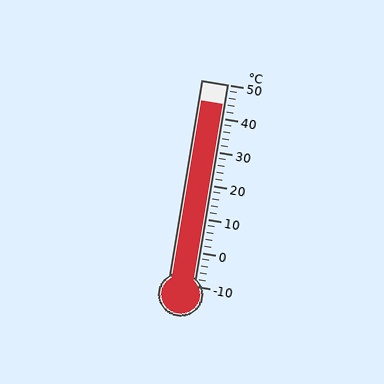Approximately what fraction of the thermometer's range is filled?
The thermometer is filled to approximately 90% of its range.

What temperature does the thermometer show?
The thermometer shows approximately 44°C.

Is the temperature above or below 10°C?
The temperature is above 10°C.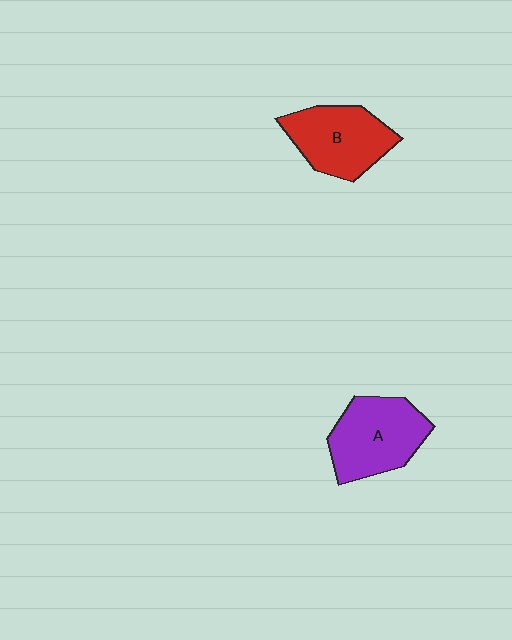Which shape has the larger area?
Shape A (purple).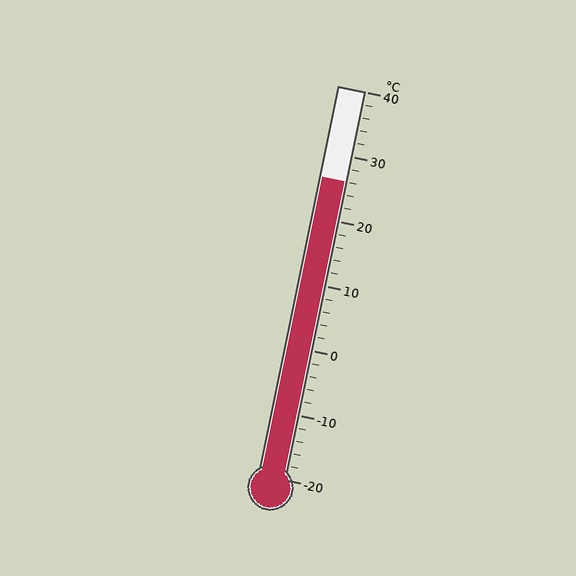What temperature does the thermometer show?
The thermometer shows approximately 26°C.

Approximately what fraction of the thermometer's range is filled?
The thermometer is filled to approximately 75% of its range.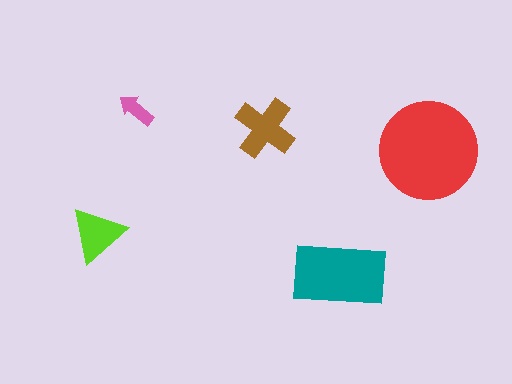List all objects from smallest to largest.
The pink arrow, the lime triangle, the brown cross, the teal rectangle, the red circle.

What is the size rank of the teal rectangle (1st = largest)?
2nd.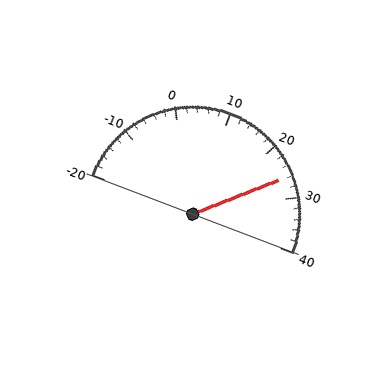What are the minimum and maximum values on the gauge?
The gauge ranges from -20 to 40.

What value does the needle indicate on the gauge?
The needle indicates approximately 26.